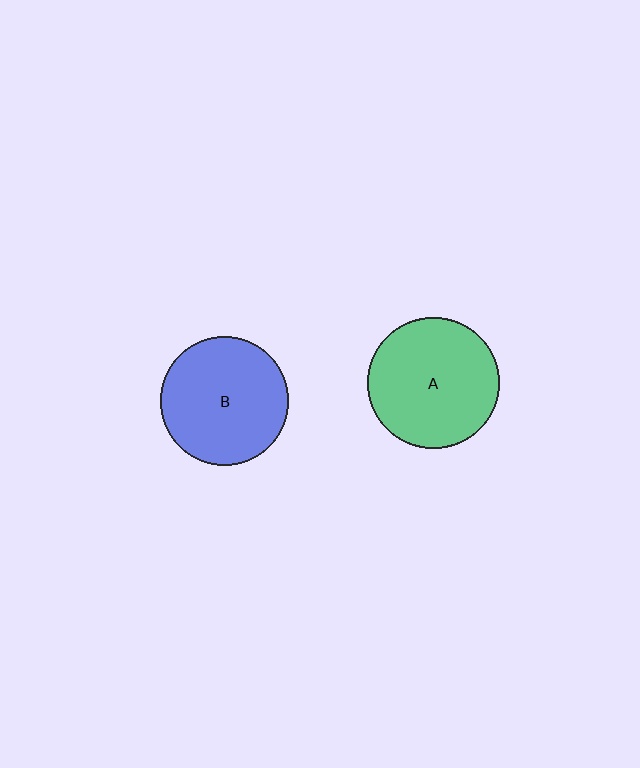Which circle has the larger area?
Circle A (green).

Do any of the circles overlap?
No, none of the circles overlap.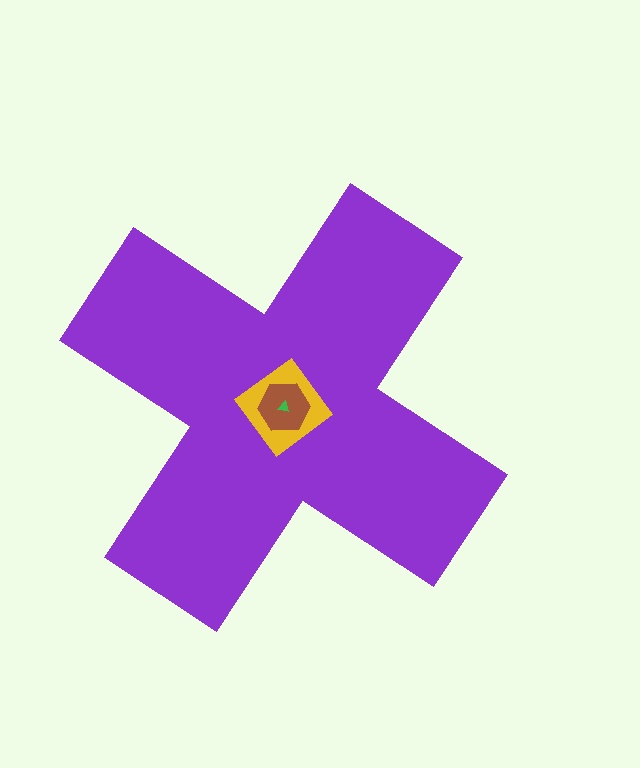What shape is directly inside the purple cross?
The yellow diamond.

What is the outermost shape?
The purple cross.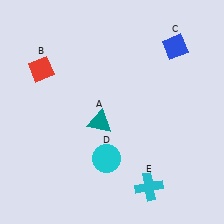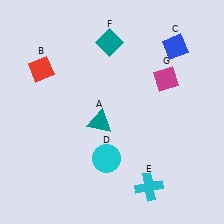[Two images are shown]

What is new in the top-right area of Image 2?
A magenta diamond (G) was added in the top-right area of Image 2.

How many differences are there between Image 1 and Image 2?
There are 2 differences between the two images.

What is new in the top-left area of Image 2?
A teal diamond (F) was added in the top-left area of Image 2.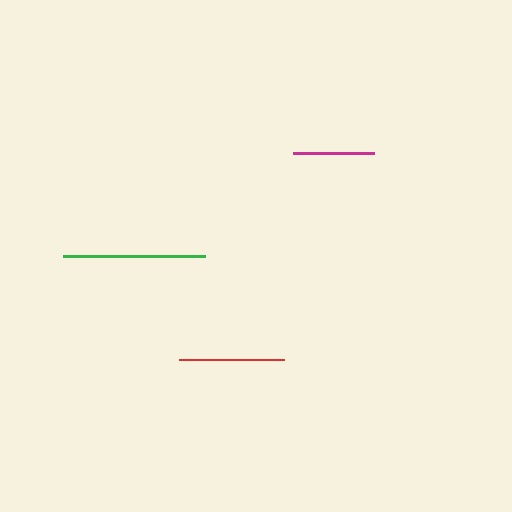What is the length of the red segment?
The red segment is approximately 105 pixels long.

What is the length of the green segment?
The green segment is approximately 142 pixels long.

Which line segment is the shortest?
The magenta line is the shortest at approximately 81 pixels.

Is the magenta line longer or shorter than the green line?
The green line is longer than the magenta line.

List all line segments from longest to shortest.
From longest to shortest: green, red, magenta.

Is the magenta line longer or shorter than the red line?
The red line is longer than the magenta line.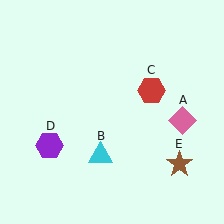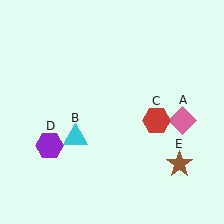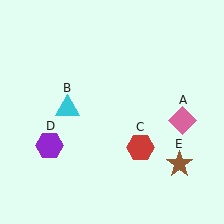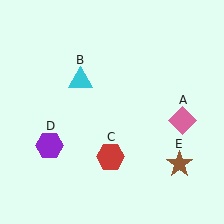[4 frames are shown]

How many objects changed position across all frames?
2 objects changed position: cyan triangle (object B), red hexagon (object C).